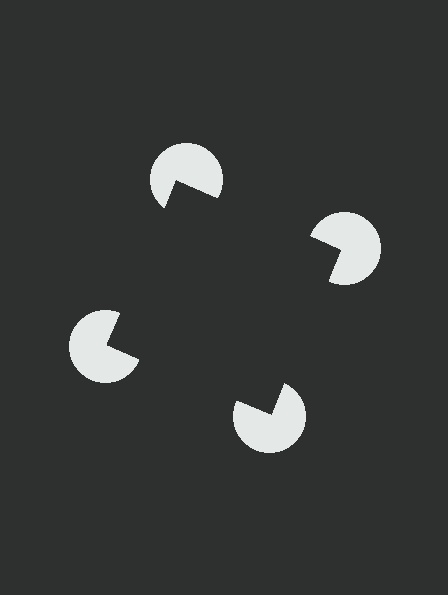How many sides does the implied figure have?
4 sides.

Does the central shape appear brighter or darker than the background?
It typically appears slightly darker than the background, even though no actual brightness change is drawn.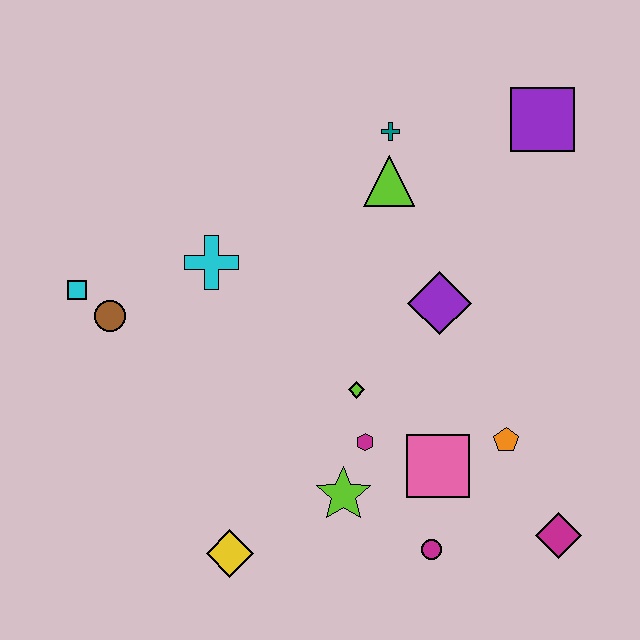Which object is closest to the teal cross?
The lime triangle is closest to the teal cross.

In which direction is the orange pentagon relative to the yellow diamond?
The orange pentagon is to the right of the yellow diamond.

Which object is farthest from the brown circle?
The magenta diamond is farthest from the brown circle.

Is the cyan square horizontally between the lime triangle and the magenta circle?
No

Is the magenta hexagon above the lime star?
Yes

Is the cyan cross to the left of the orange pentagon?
Yes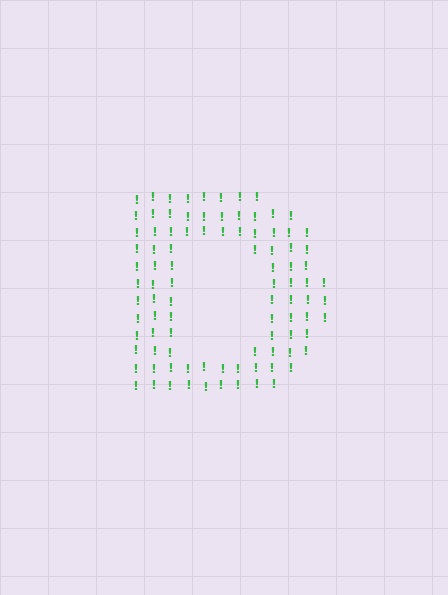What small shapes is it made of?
It is made of small exclamation marks.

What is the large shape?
The large shape is the letter D.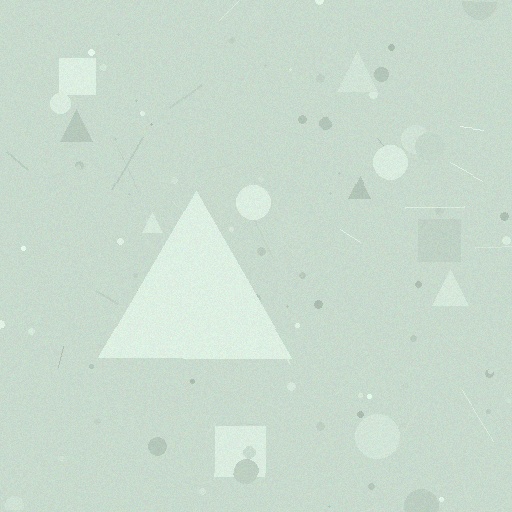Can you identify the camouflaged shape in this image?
The camouflaged shape is a triangle.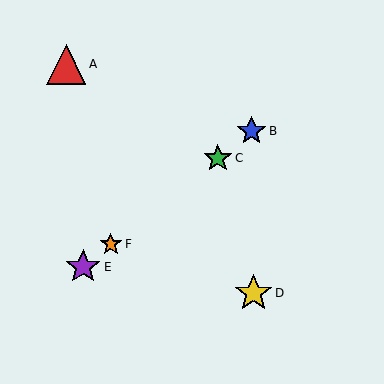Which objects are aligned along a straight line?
Objects B, C, E, F are aligned along a straight line.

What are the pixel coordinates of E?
Object E is at (83, 267).